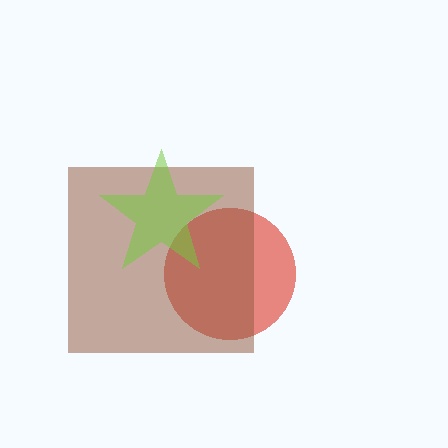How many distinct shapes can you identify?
There are 3 distinct shapes: a red circle, a brown square, a lime star.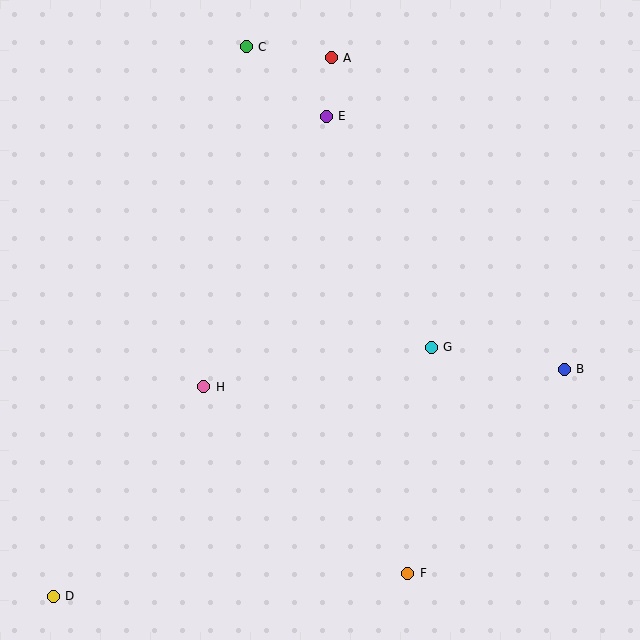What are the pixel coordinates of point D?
Point D is at (53, 596).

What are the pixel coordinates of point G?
Point G is at (431, 347).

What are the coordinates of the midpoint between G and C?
The midpoint between G and C is at (339, 197).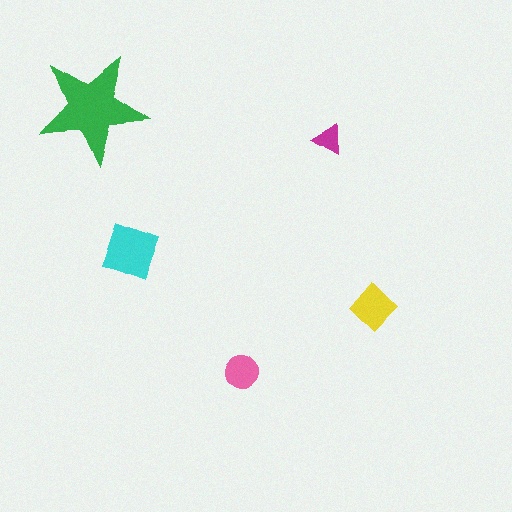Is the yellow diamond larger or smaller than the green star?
Smaller.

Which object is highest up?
The green star is topmost.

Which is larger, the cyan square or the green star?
The green star.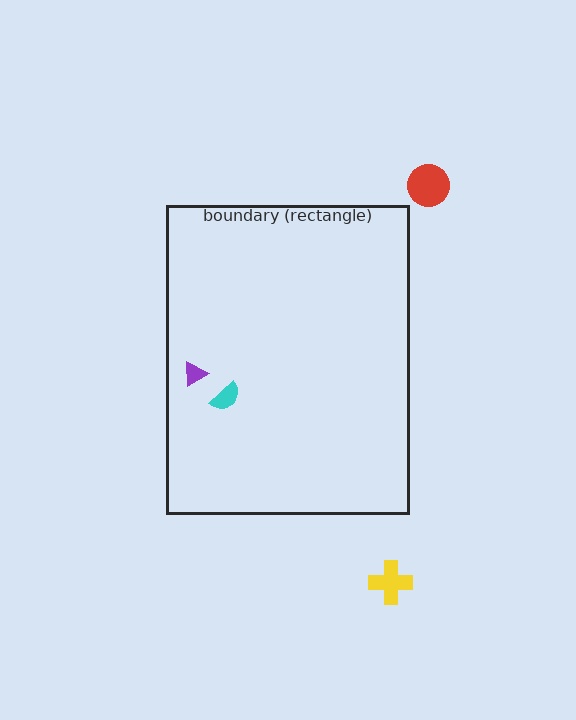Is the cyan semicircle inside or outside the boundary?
Inside.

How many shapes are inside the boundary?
2 inside, 2 outside.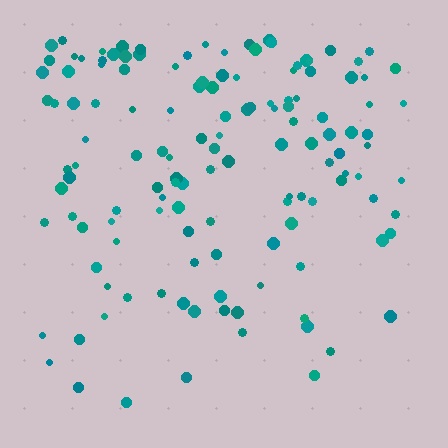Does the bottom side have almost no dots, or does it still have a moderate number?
Still a moderate number, just noticeably fewer than the top.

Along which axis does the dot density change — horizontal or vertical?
Vertical.